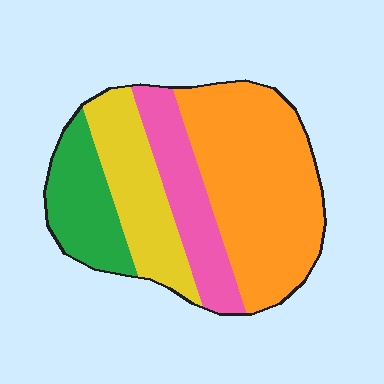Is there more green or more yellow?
Yellow.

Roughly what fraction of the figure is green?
Green takes up less than a quarter of the figure.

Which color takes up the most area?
Orange, at roughly 45%.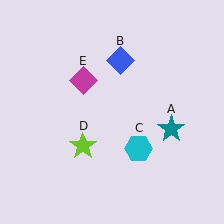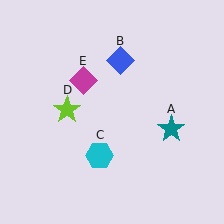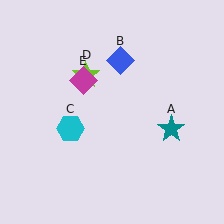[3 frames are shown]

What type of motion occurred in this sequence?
The cyan hexagon (object C), lime star (object D) rotated clockwise around the center of the scene.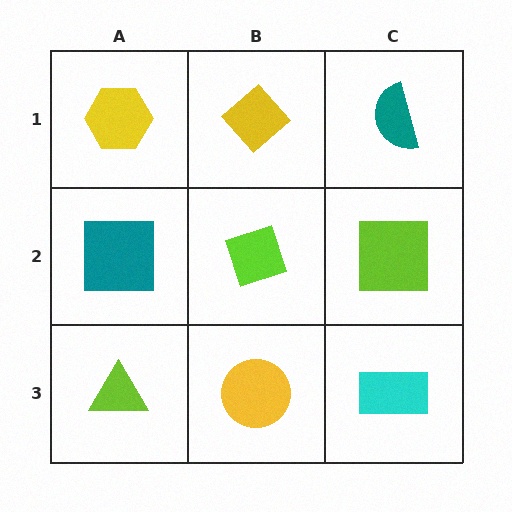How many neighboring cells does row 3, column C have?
2.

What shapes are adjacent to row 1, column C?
A lime square (row 2, column C), a yellow diamond (row 1, column B).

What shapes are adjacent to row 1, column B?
A lime diamond (row 2, column B), a yellow hexagon (row 1, column A), a teal semicircle (row 1, column C).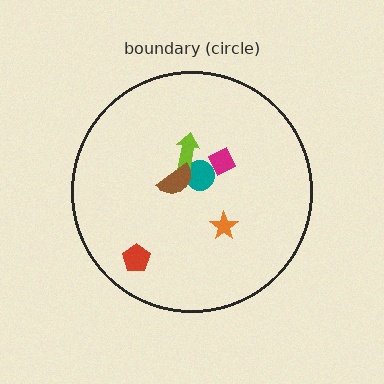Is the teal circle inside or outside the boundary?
Inside.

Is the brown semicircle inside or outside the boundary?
Inside.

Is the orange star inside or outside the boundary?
Inside.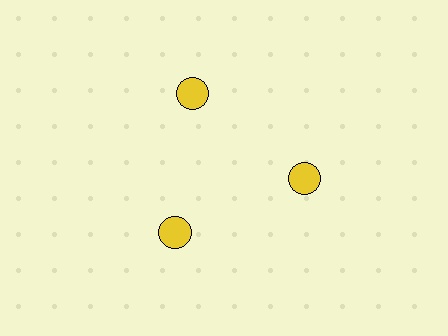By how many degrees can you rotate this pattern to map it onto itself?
The pattern maps onto itself every 120 degrees of rotation.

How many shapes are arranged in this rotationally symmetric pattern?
There are 3 shapes, arranged in 3 groups of 1.